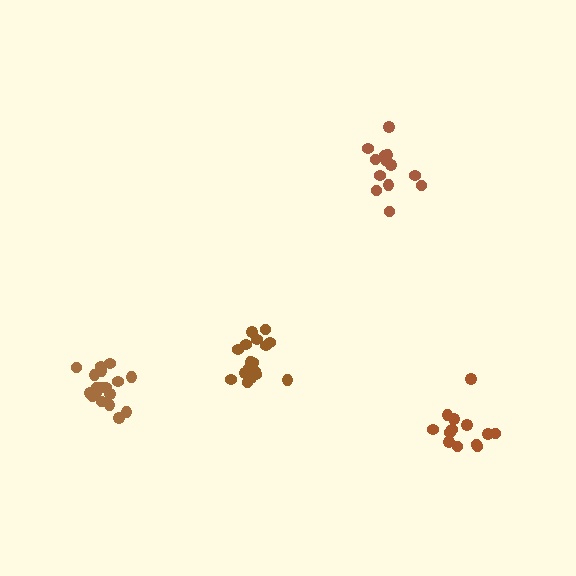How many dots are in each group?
Group 1: 13 dots, Group 2: 18 dots, Group 3: 13 dots, Group 4: 17 dots (61 total).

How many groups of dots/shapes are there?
There are 4 groups.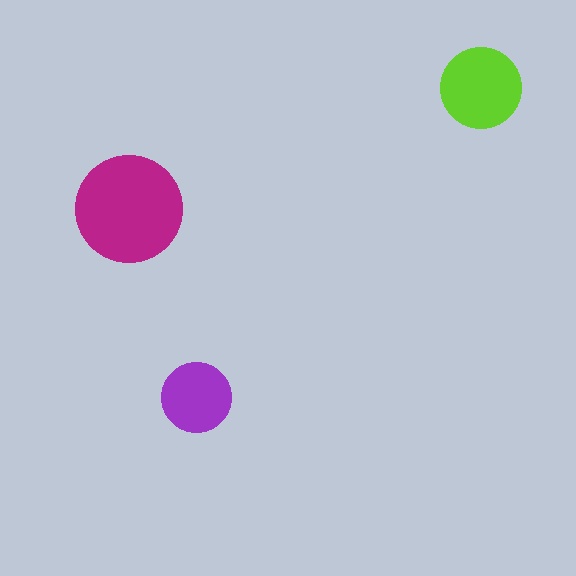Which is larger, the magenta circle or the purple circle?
The magenta one.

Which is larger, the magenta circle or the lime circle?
The magenta one.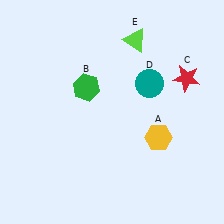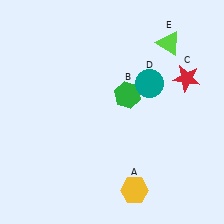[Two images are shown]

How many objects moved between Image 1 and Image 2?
3 objects moved between the two images.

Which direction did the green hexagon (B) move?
The green hexagon (B) moved right.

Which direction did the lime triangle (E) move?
The lime triangle (E) moved right.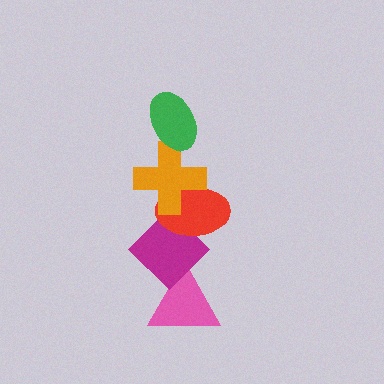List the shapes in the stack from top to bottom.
From top to bottom: the green ellipse, the orange cross, the red ellipse, the magenta diamond, the pink triangle.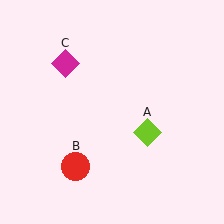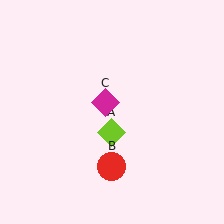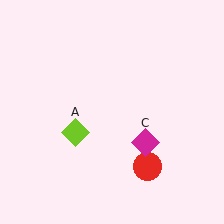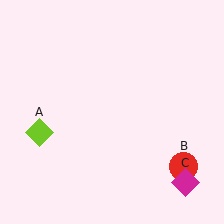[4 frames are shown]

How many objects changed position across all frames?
3 objects changed position: lime diamond (object A), red circle (object B), magenta diamond (object C).